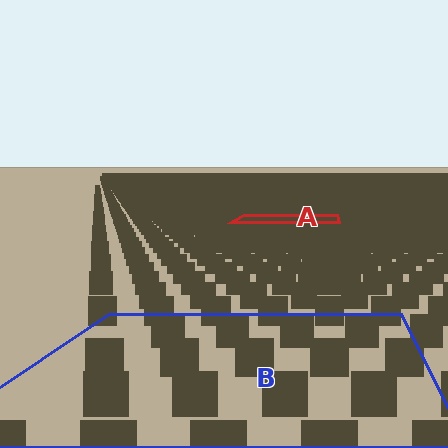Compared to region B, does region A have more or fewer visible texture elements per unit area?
Region A has more texture elements per unit area — they are packed more densely because it is farther away.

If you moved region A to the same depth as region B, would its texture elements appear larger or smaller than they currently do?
They would appear larger. At a closer depth, the same texture elements are projected at a bigger on-screen size.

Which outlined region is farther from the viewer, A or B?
Region A is farther from the viewer — the texture elements inside it appear smaller and more densely packed.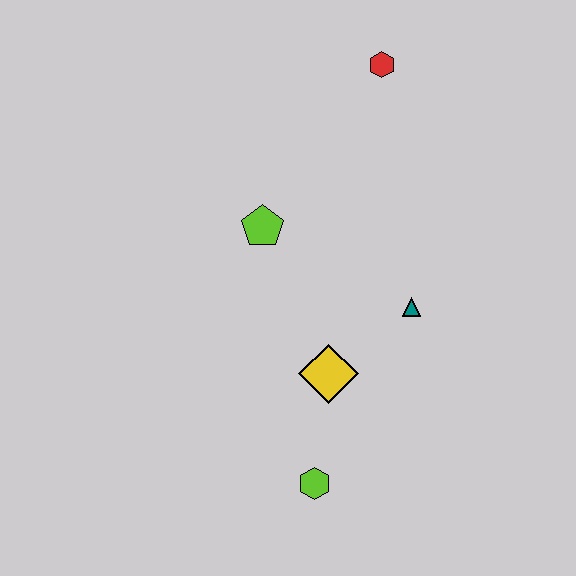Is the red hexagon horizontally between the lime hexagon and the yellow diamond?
No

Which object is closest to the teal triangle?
The yellow diamond is closest to the teal triangle.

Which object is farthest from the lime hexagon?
The red hexagon is farthest from the lime hexagon.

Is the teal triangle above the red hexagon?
No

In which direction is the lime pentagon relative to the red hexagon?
The lime pentagon is below the red hexagon.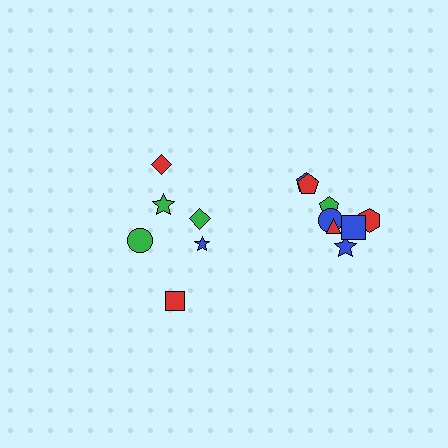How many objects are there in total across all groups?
There are 14 objects.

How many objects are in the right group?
There are 8 objects.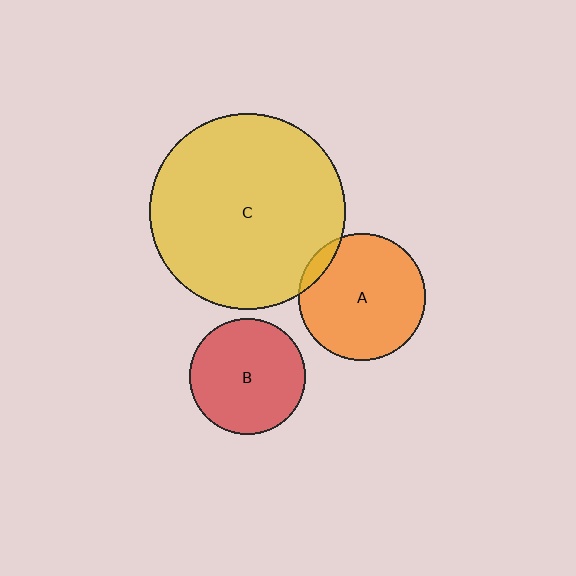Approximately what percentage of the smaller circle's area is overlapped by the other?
Approximately 5%.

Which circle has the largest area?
Circle C (yellow).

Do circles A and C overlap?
Yes.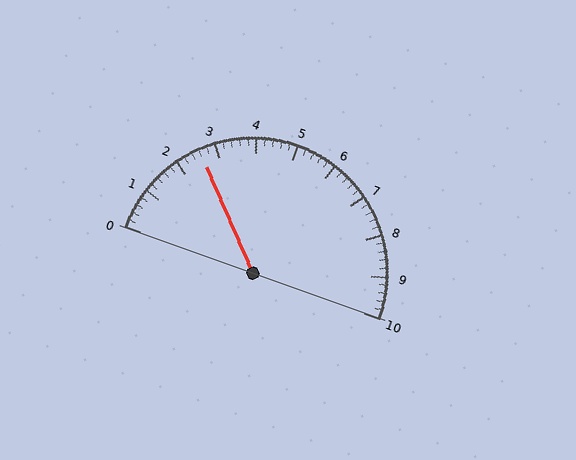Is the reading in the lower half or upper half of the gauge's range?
The reading is in the lower half of the range (0 to 10).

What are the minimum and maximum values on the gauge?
The gauge ranges from 0 to 10.